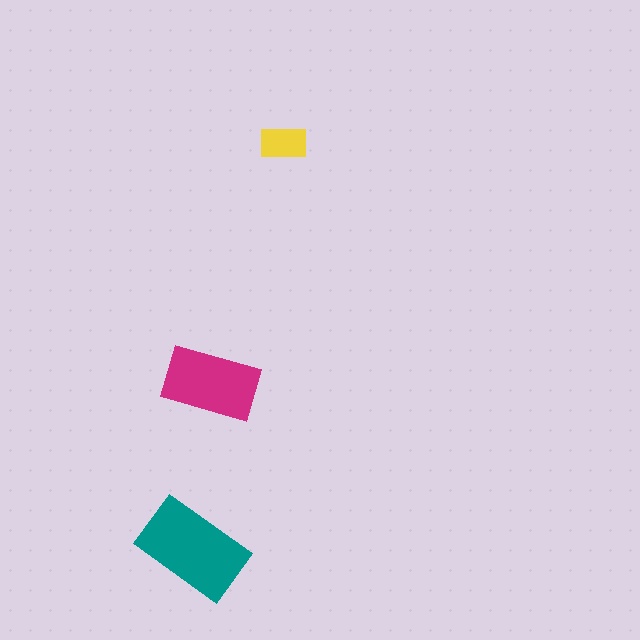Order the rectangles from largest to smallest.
the teal one, the magenta one, the yellow one.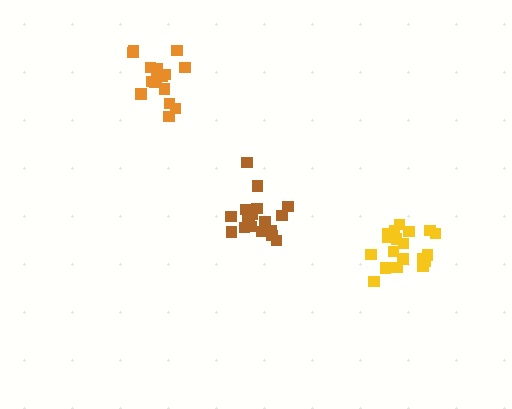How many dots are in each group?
Group 1: 19 dots, Group 2: 16 dots, Group 3: 18 dots (53 total).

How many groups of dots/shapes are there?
There are 3 groups.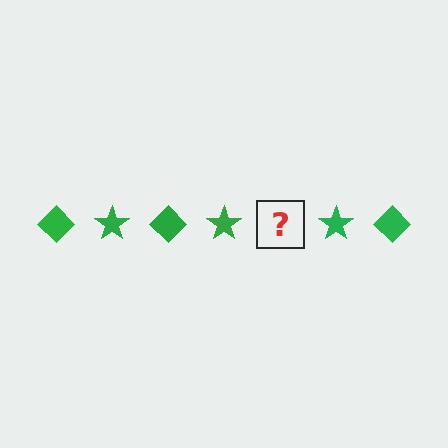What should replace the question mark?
The question mark should be replaced with a green diamond.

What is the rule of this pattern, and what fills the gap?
The rule is that the pattern cycles through diamond, star shapes in green. The gap should be filled with a green diamond.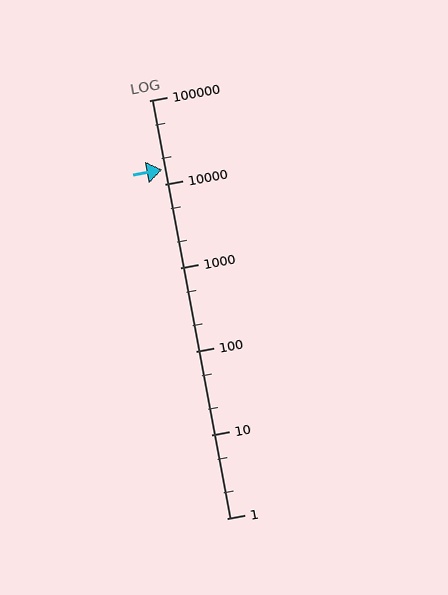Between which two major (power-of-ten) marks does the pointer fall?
The pointer is between 10000 and 100000.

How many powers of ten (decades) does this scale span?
The scale spans 5 decades, from 1 to 100000.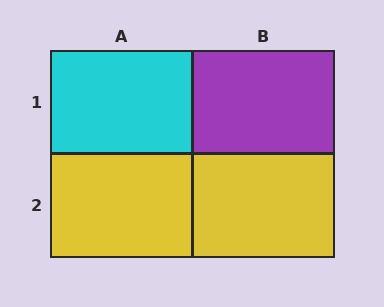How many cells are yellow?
2 cells are yellow.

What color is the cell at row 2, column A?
Yellow.